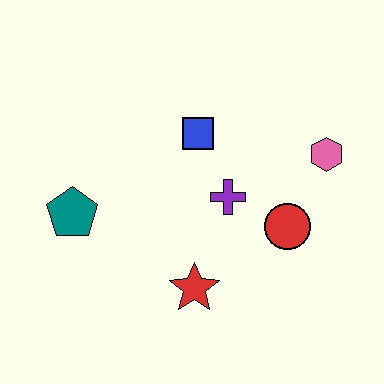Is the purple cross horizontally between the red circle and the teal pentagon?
Yes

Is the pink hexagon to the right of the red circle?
Yes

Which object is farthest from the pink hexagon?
The teal pentagon is farthest from the pink hexagon.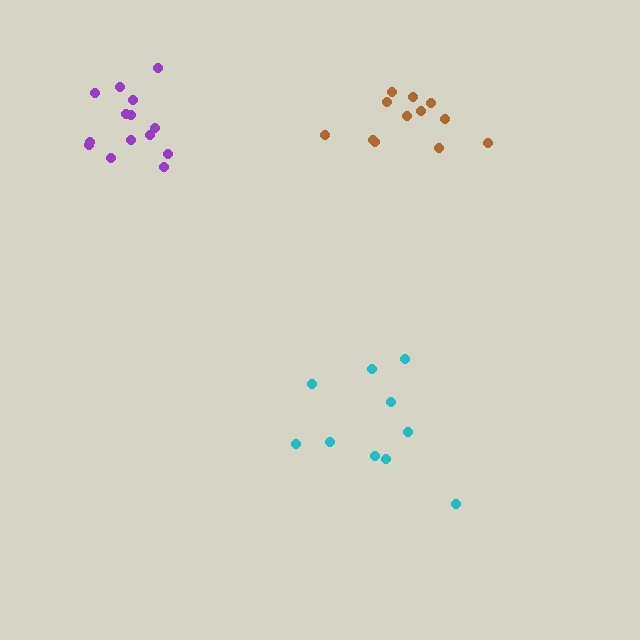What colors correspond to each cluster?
The clusters are colored: cyan, brown, purple.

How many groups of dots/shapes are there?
There are 3 groups.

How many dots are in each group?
Group 1: 10 dots, Group 2: 12 dots, Group 3: 14 dots (36 total).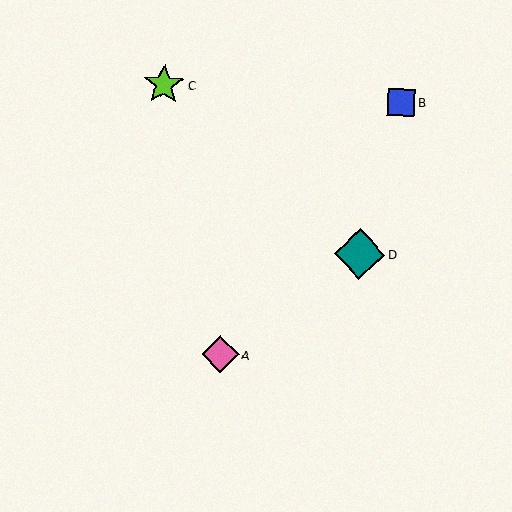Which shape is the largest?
The teal diamond (labeled D) is the largest.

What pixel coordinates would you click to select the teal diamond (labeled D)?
Click at (360, 254) to select the teal diamond D.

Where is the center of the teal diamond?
The center of the teal diamond is at (360, 254).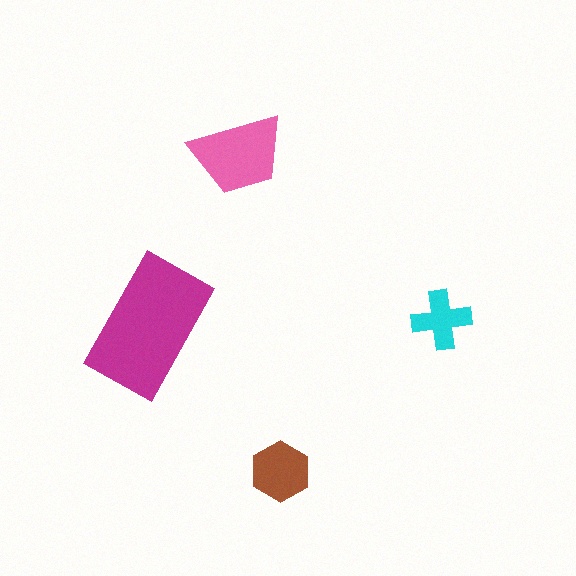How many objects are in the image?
There are 4 objects in the image.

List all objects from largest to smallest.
The magenta rectangle, the pink trapezoid, the brown hexagon, the cyan cross.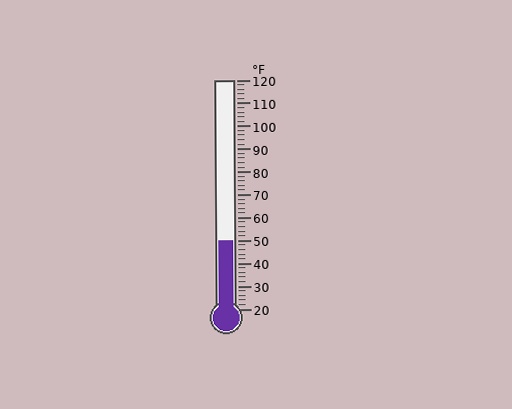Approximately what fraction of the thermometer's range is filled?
The thermometer is filled to approximately 30% of its range.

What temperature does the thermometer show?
The thermometer shows approximately 50°F.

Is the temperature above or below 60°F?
The temperature is below 60°F.